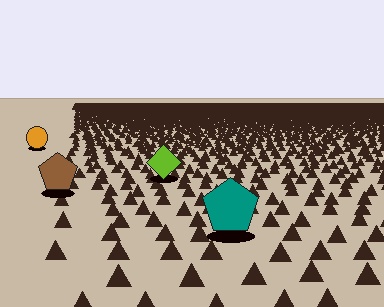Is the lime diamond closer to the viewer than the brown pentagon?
No. The brown pentagon is closer — you can tell from the texture gradient: the ground texture is coarser near it.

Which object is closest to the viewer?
The teal pentagon is closest. The texture marks near it are larger and more spread out.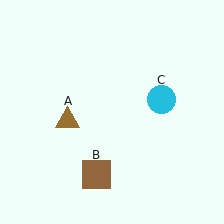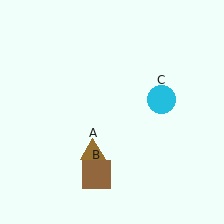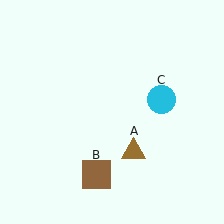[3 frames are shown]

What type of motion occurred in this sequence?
The brown triangle (object A) rotated counterclockwise around the center of the scene.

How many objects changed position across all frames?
1 object changed position: brown triangle (object A).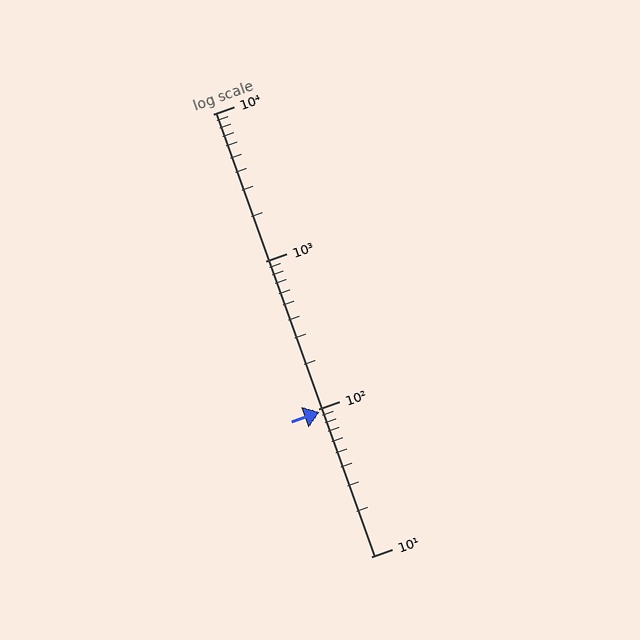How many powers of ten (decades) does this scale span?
The scale spans 3 decades, from 10 to 10000.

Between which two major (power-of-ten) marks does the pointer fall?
The pointer is between 10 and 100.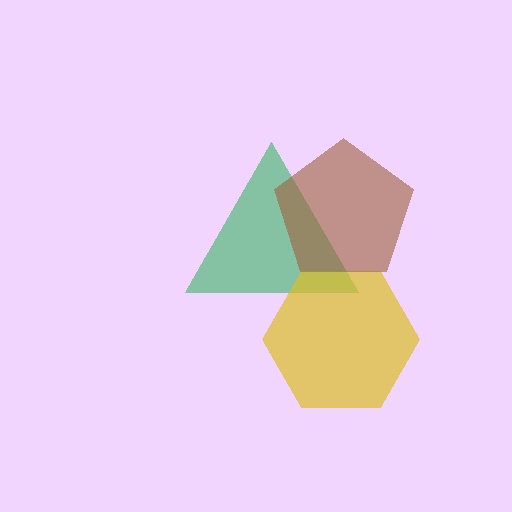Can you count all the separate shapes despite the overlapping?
Yes, there are 3 separate shapes.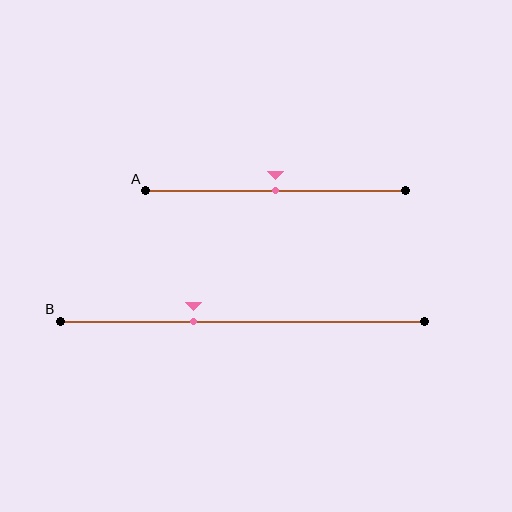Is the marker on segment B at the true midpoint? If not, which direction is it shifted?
No, the marker on segment B is shifted to the left by about 13% of the segment length.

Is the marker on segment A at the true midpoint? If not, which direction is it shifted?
Yes, the marker on segment A is at the true midpoint.